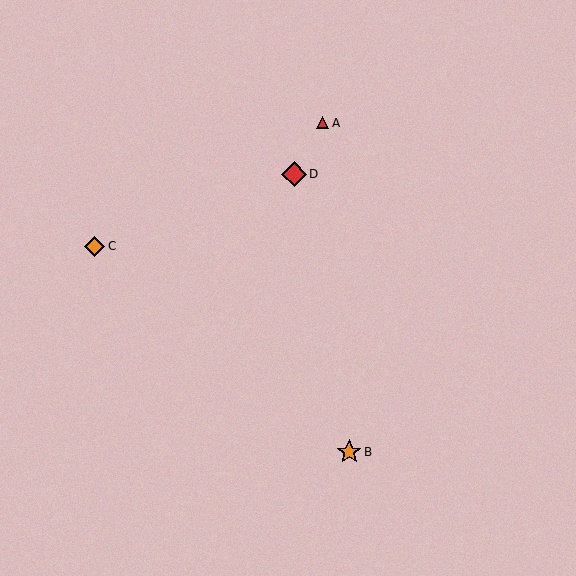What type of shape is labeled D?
Shape D is a red diamond.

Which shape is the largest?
The orange star (labeled B) is the largest.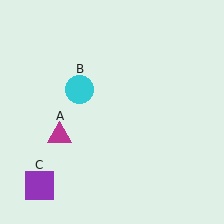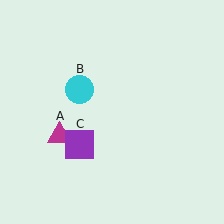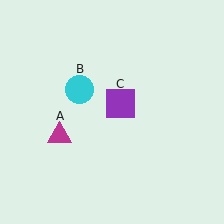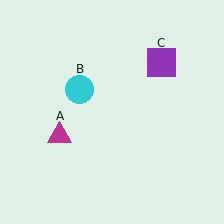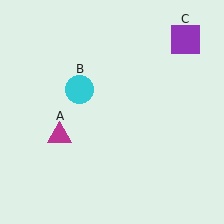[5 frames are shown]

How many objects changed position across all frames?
1 object changed position: purple square (object C).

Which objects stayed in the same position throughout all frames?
Magenta triangle (object A) and cyan circle (object B) remained stationary.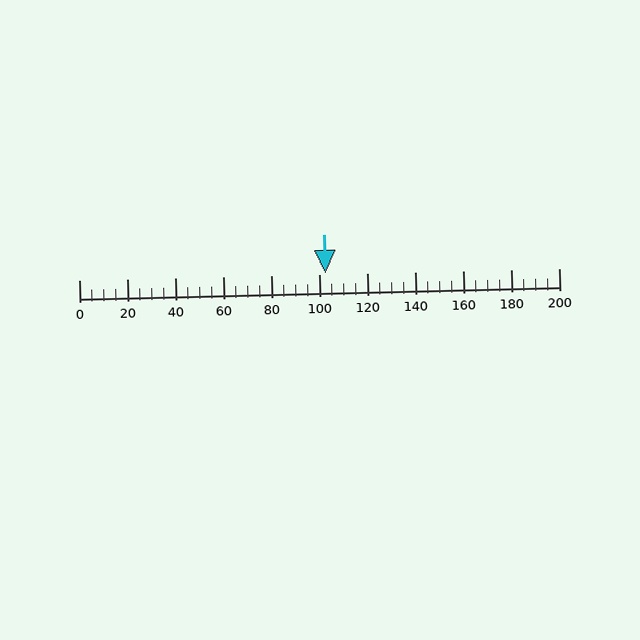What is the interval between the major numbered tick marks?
The major tick marks are spaced 20 units apart.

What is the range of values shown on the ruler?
The ruler shows values from 0 to 200.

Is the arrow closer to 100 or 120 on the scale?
The arrow is closer to 100.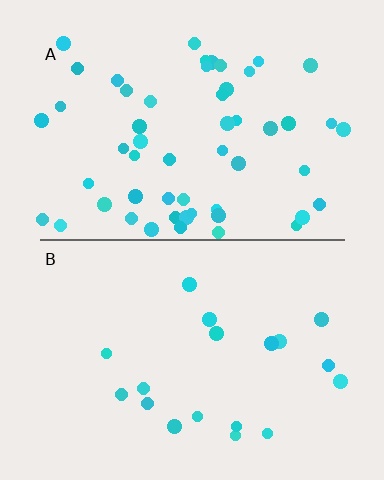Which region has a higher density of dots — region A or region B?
A (the top).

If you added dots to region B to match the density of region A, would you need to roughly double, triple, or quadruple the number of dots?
Approximately triple.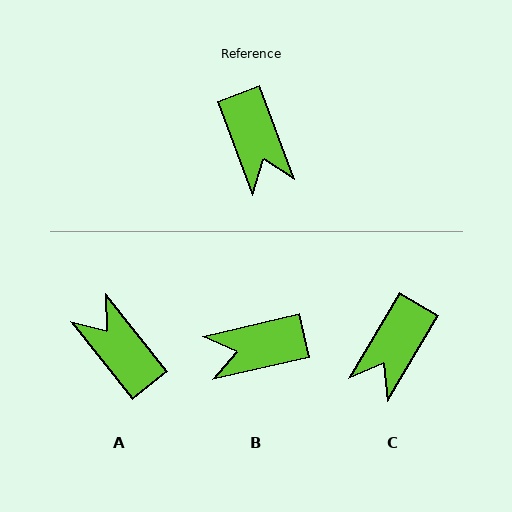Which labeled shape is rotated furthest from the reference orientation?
A, about 162 degrees away.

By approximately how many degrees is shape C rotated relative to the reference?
Approximately 52 degrees clockwise.